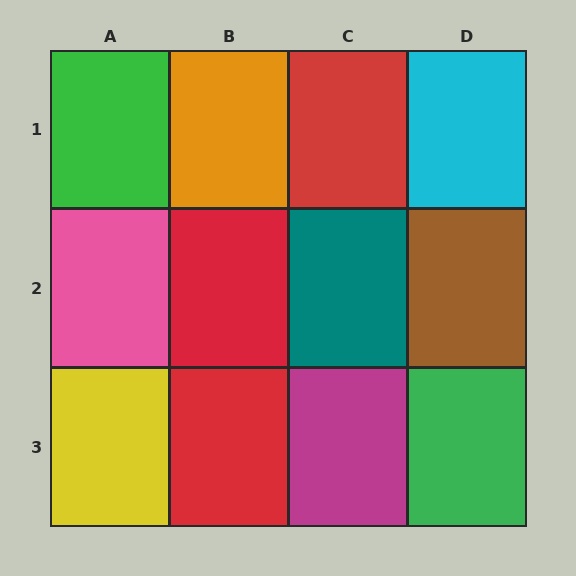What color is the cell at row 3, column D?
Green.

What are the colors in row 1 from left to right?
Green, orange, red, cyan.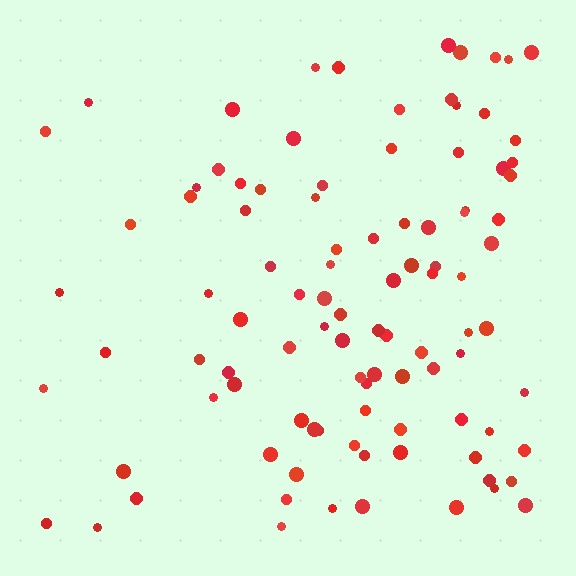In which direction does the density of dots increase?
From left to right, with the right side densest.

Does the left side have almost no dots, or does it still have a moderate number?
Still a moderate number, just noticeably fewer than the right.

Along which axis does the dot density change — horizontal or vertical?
Horizontal.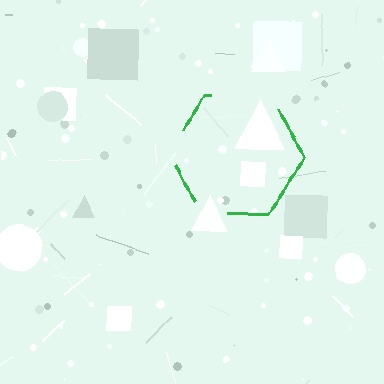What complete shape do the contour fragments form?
The contour fragments form a hexagon.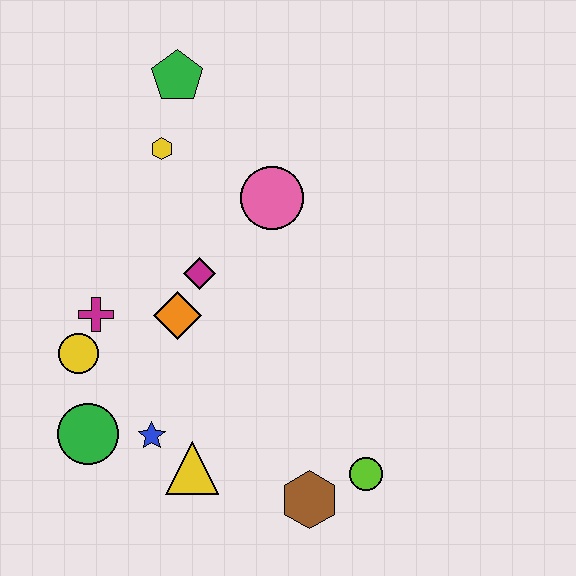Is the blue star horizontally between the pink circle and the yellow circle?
Yes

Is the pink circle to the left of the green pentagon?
No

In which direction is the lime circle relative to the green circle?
The lime circle is to the right of the green circle.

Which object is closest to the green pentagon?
The yellow hexagon is closest to the green pentagon.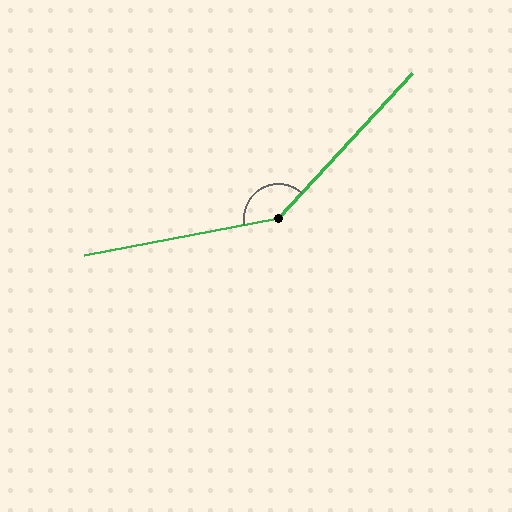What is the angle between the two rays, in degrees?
Approximately 143 degrees.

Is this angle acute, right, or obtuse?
It is obtuse.